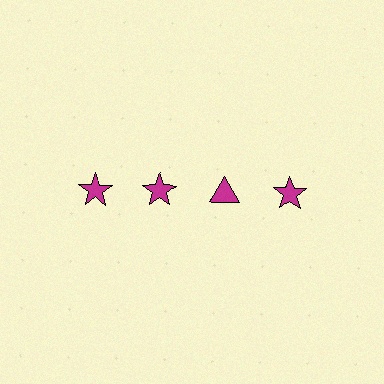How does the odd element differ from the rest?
It has a different shape: triangle instead of star.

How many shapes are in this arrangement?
There are 4 shapes arranged in a grid pattern.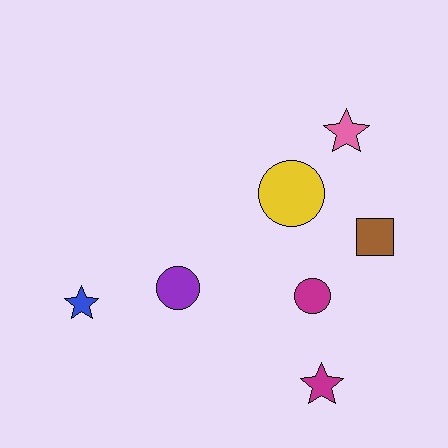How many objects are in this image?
There are 7 objects.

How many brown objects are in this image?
There is 1 brown object.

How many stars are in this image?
There are 3 stars.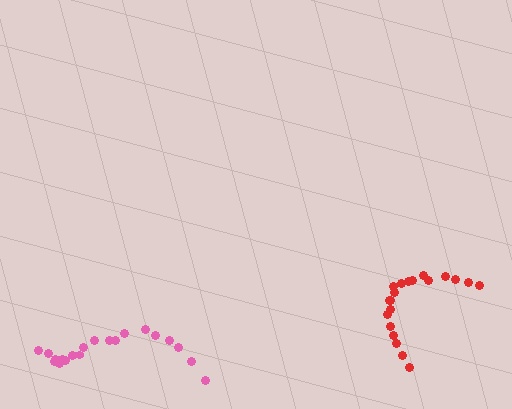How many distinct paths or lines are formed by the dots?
There are 2 distinct paths.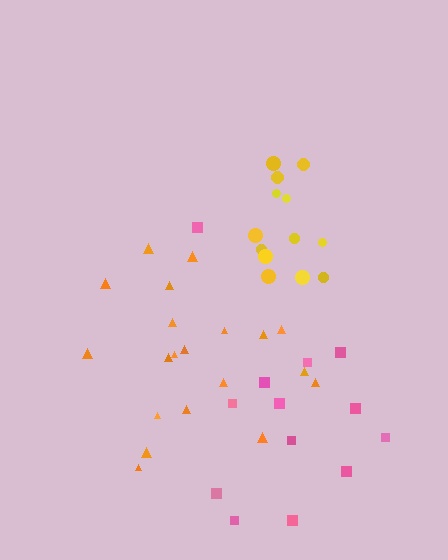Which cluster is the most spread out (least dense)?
Pink.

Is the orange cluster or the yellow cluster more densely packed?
Yellow.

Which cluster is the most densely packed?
Yellow.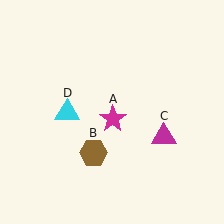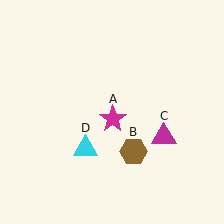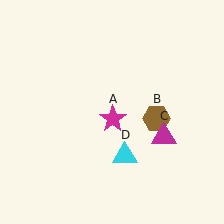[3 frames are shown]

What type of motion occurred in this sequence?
The brown hexagon (object B), cyan triangle (object D) rotated counterclockwise around the center of the scene.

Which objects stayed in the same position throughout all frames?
Magenta star (object A) and magenta triangle (object C) remained stationary.